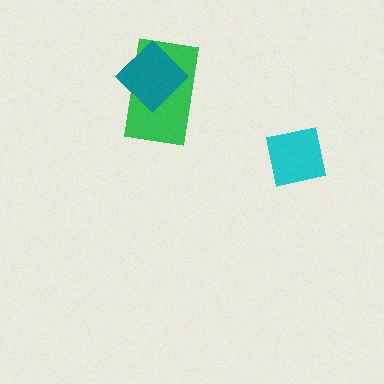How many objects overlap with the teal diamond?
1 object overlaps with the teal diamond.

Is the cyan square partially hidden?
No, no other shape covers it.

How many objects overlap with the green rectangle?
1 object overlaps with the green rectangle.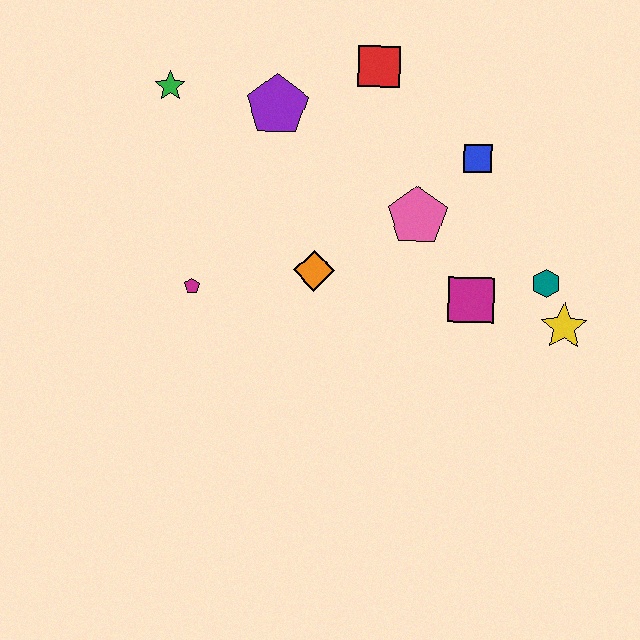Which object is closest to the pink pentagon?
The blue square is closest to the pink pentagon.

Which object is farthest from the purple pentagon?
The yellow star is farthest from the purple pentagon.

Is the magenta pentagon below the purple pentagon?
Yes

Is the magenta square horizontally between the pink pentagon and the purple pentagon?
No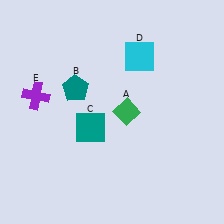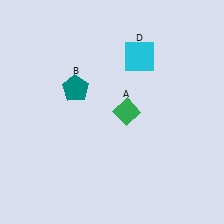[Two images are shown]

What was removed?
The purple cross (E), the teal square (C) were removed in Image 2.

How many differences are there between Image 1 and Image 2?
There are 2 differences between the two images.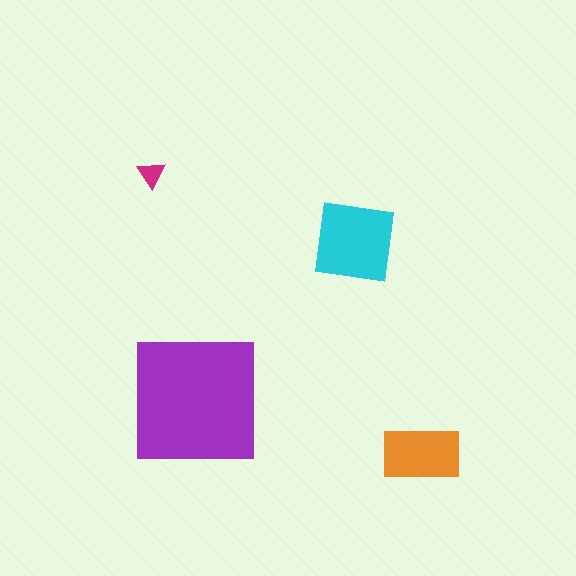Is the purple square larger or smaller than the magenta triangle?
Larger.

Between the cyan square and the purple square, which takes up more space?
The purple square.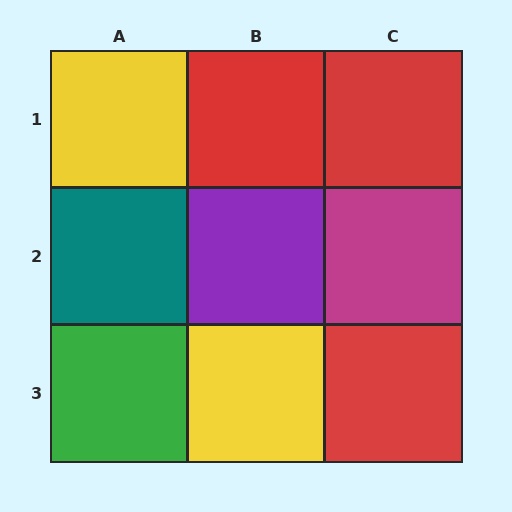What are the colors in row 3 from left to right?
Green, yellow, red.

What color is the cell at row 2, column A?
Teal.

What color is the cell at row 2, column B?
Purple.